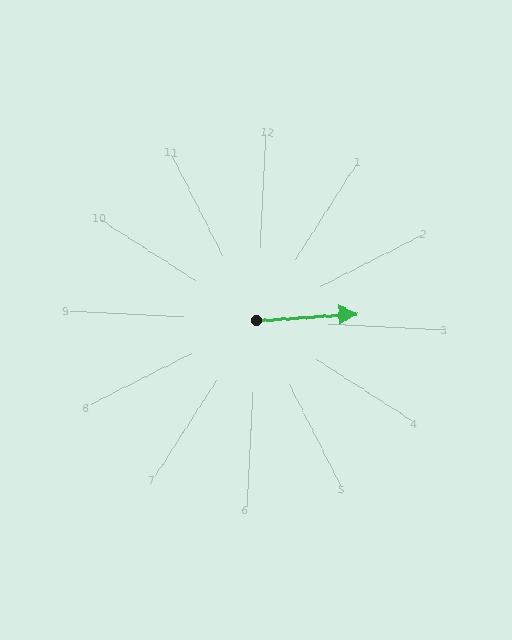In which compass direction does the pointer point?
East.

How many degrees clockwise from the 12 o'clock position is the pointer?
Approximately 84 degrees.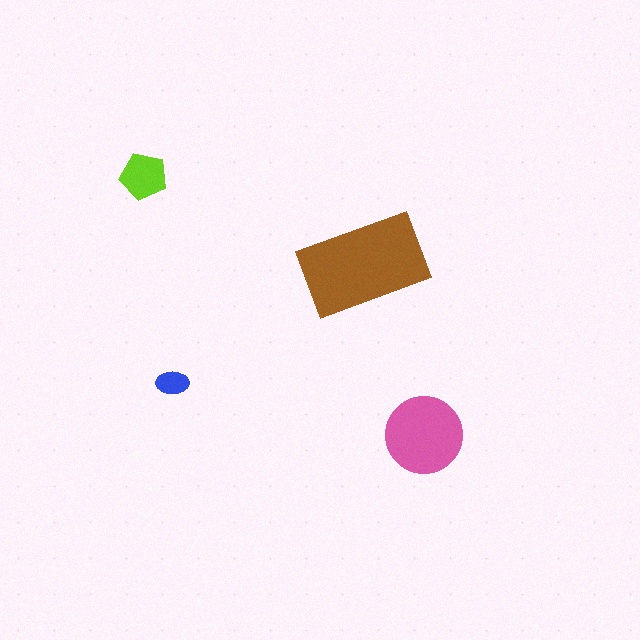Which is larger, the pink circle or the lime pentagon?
The pink circle.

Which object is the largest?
The brown rectangle.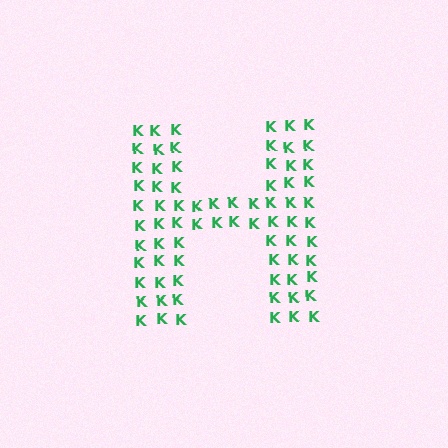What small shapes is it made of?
It is made of small letter K's.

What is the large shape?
The large shape is the letter H.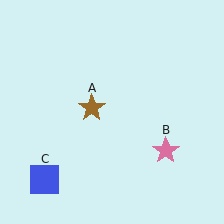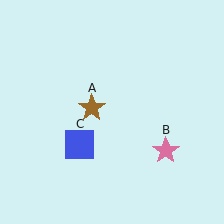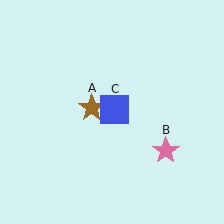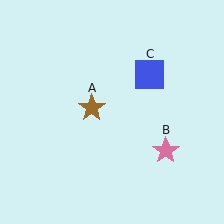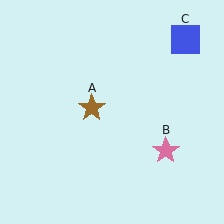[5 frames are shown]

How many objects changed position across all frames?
1 object changed position: blue square (object C).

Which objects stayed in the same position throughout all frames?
Brown star (object A) and pink star (object B) remained stationary.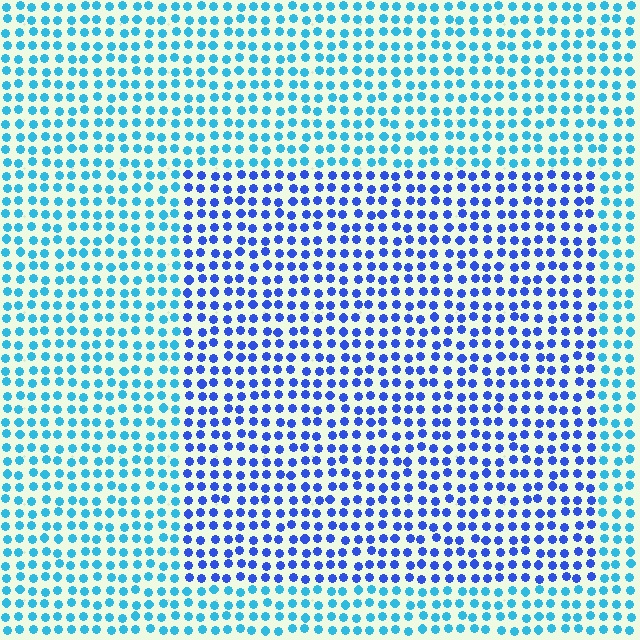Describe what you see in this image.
The image is filled with small cyan elements in a uniform arrangement. A rectangle-shaped region is visible where the elements are tinted to a slightly different hue, forming a subtle color boundary.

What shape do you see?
I see a rectangle.